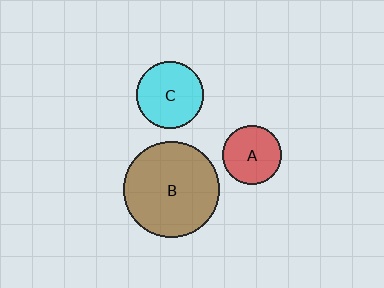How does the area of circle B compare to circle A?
Approximately 2.6 times.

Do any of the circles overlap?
No, none of the circles overlap.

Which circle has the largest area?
Circle B (brown).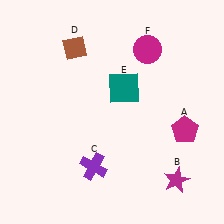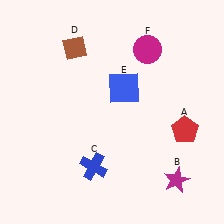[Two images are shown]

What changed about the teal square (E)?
In Image 1, E is teal. In Image 2, it changed to blue.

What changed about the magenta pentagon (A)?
In Image 1, A is magenta. In Image 2, it changed to red.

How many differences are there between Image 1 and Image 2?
There are 3 differences between the two images.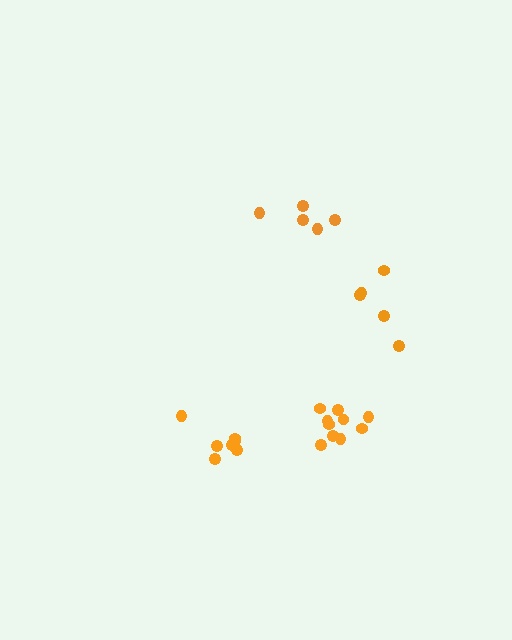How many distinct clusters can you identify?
There are 4 distinct clusters.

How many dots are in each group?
Group 1: 7 dots, Group 2: 11 dots, Group 3: 5 dots, Group 4: 5 dots (28 total).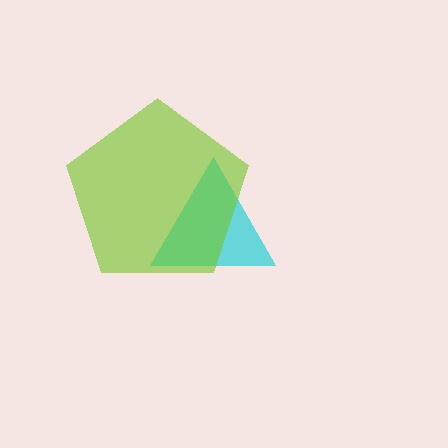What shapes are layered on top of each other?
The layered shapes are: a cyan triangle, a lime pentagon.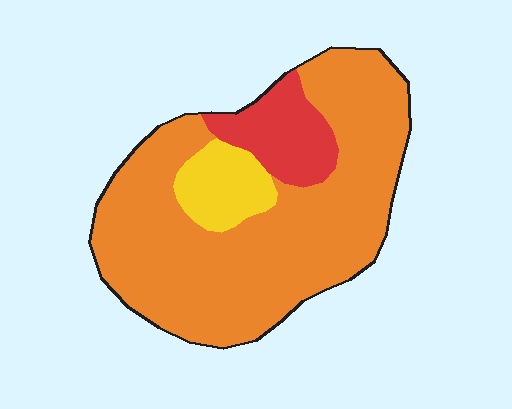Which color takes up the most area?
Orange, at roughly 75%.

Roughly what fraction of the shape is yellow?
Yellow covers around 10% of the shape.